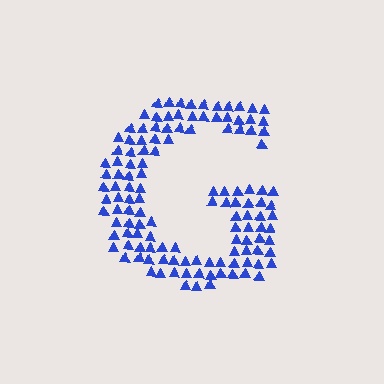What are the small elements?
The small elements are triangles.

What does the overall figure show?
The overall figure shows the letter G.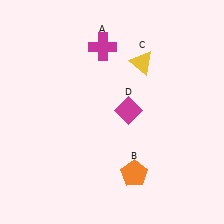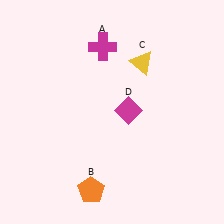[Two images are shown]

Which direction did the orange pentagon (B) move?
The orange pentagon (B) moved left.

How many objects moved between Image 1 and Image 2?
1 object moved between the two images.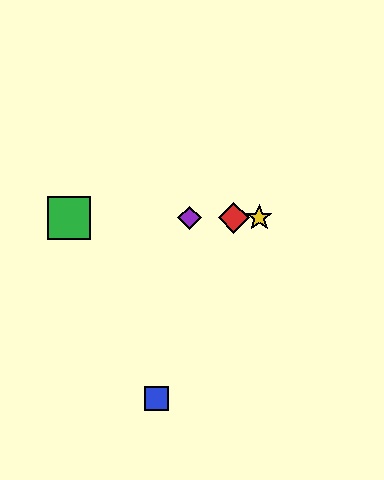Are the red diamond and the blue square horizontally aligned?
No, the red diamond is at y≈218 and the blue square is at y≈399.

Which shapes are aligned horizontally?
The red diamond, the green square, the yellow star, the purple diamond are aligned horizontally.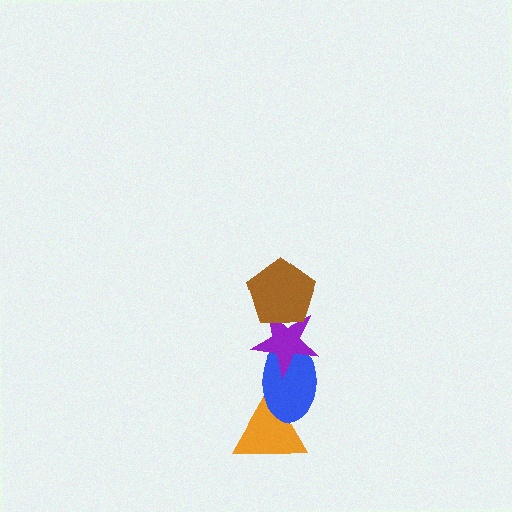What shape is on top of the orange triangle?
The blue ellipse is on top of the orange triangle.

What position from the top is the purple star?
The purple star is 2nd from the top.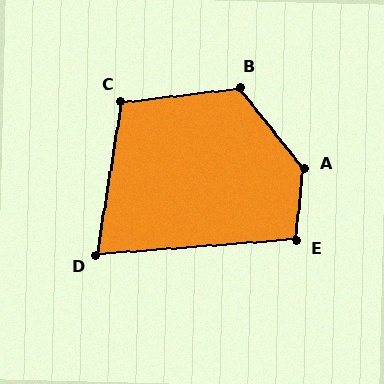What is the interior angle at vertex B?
Approximately 122 degrees (obtuse).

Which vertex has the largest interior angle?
A, at approximately 135 degrees.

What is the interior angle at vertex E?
Approximately 101 degrees (obtuse).